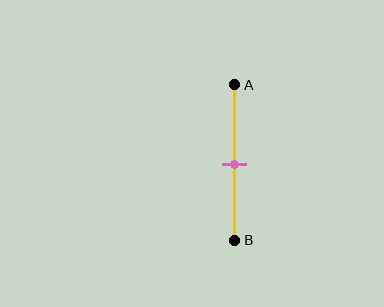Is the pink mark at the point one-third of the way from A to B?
No, the mark is at about 50% from A, not at the 33% one-third point.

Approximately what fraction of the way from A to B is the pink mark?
The pink mark is approximately 50% of the way from A to B.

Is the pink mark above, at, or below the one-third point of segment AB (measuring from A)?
The pink mark is below the one-third point of segment AB.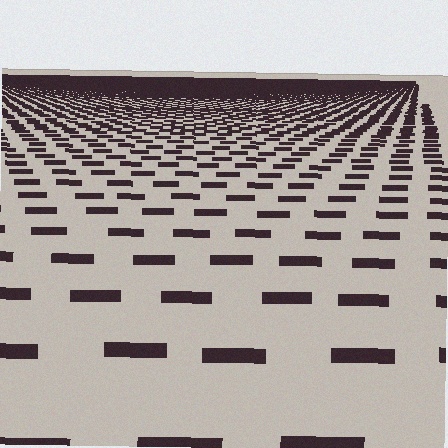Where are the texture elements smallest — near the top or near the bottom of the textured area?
Near the top.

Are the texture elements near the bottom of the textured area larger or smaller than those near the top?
Larger. Near the bottom, elements are closer to the viewer and appear at a bigger on-screen size.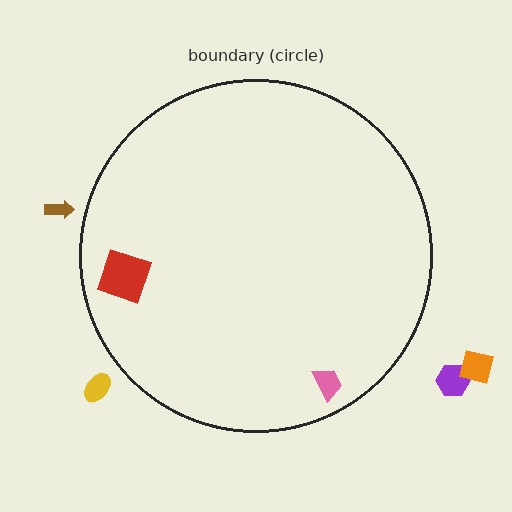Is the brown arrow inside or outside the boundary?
Outside.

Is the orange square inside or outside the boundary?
Outside.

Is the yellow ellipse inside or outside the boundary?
Outside.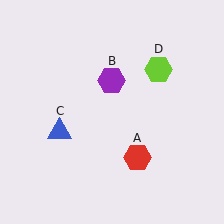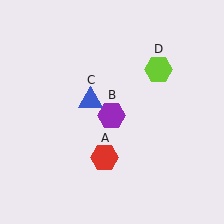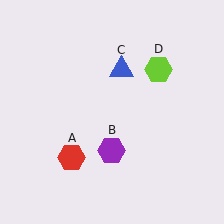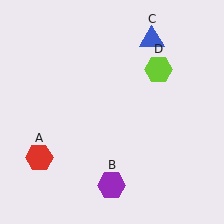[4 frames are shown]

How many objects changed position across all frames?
3 objects changed position: red hexagon (object A), purple hexagon (object B), blue triangle (object C).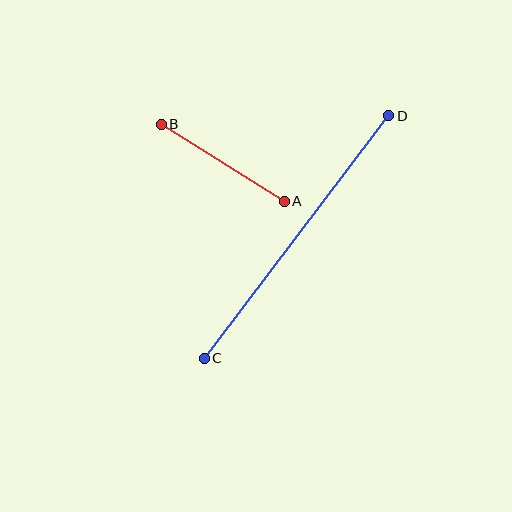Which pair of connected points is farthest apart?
Points C and D are farthest apart.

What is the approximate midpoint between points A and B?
The midpoint is at approximately (223, 163) pixels.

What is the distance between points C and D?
The distance is approximately 305 pixels.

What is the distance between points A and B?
The distance is approximately 145 pixels.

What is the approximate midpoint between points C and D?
The midpoint is at approximately (297, 237) pixels.